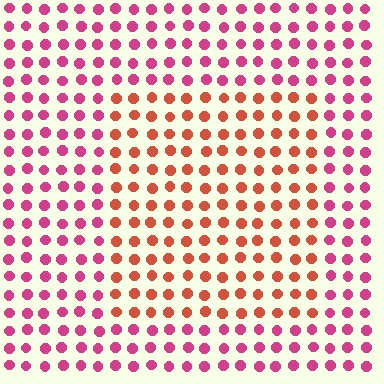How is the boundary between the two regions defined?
The boundary is defined purely by a slight shift in hue (about 39 degrees). Spacing, size, and orientation are identical on both sides.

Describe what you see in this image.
The image is filled with small magenta elements in a uniform arrangement. A rectangle-shaped region is visible where the elements are tinted to a slightly different hue, forming a subtle color boundary.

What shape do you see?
I see a rectangle.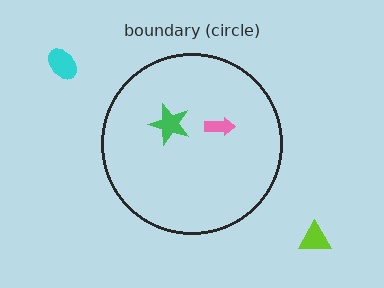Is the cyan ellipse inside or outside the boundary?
Outside.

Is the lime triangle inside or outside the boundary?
Outside.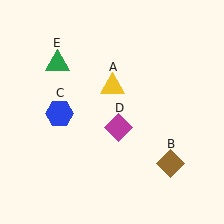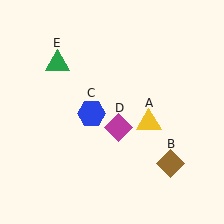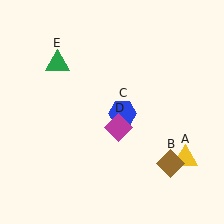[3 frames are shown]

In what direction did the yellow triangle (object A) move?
The yellow triangle (object A) moved down and to the right.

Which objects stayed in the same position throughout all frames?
Brown diamond (object B) and magenta diamond (object D) and green triangle (object E) remained stationary.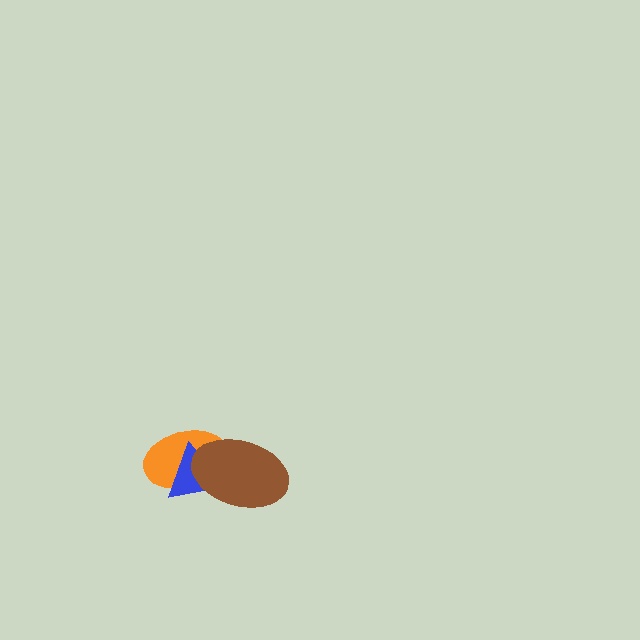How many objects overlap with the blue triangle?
2 objects overlap with the blue triangle.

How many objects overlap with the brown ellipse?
2 objects overlap with the brown ellipse.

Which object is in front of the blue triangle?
The brown ellipse is in front of the blue triangle.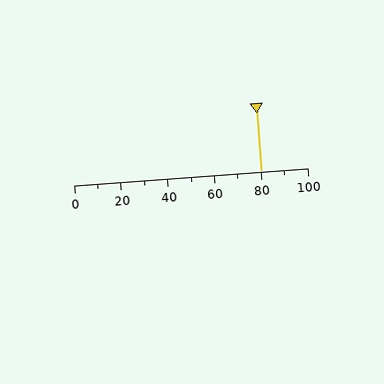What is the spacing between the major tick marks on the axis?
The major ticks are spaced 20 apart.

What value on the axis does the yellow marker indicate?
The marker indicates approximately 80.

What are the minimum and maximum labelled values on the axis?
The axis runs from 0 to 100.